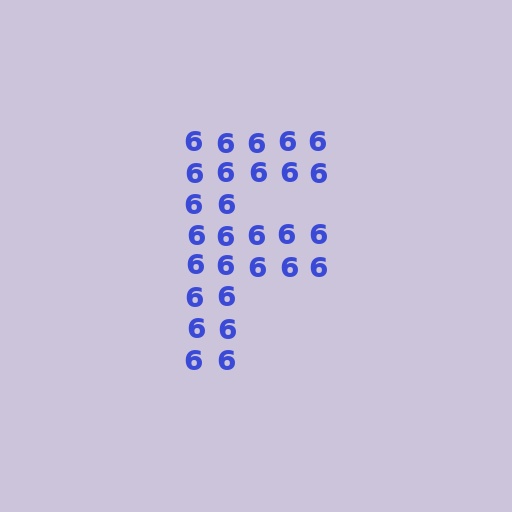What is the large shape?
The large shape is the letter F.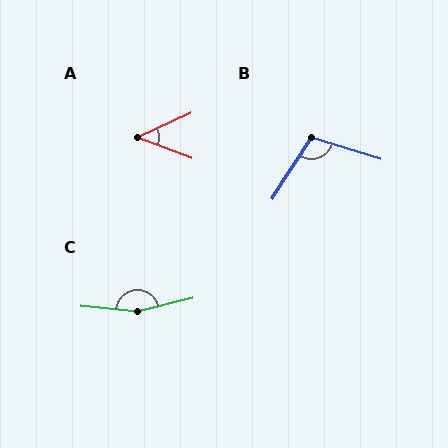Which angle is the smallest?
A, at approximately 45 degrees.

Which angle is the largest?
C, at approximately 161 degrees.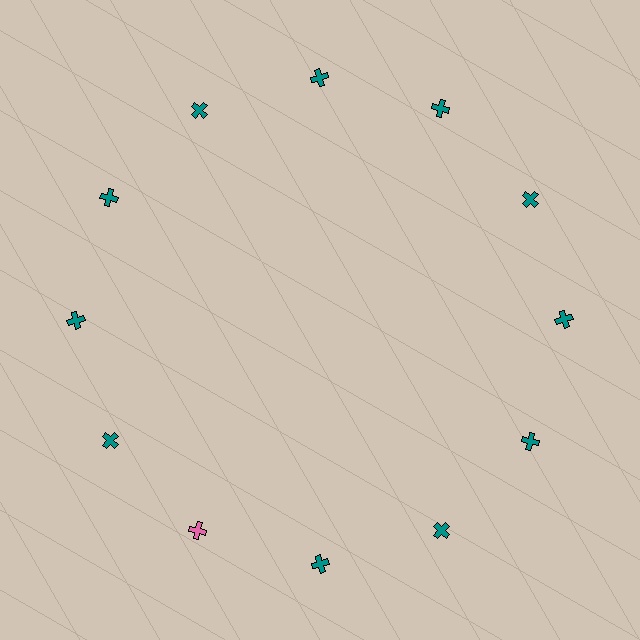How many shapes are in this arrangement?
There are 12 shapes arranged in a ring pattern.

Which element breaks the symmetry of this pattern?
The pink cross at roughly the 7 o'clock position breaks the symmetry. All other shapes are teal crosses.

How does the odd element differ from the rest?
It has a different color: pink instead of teal.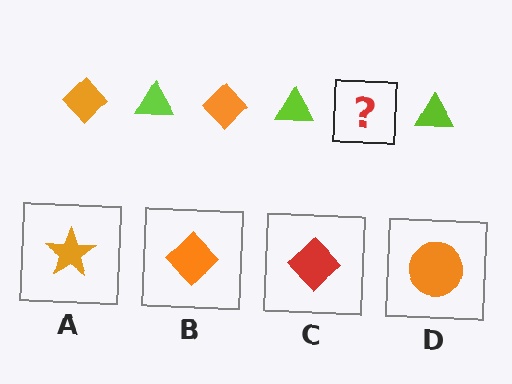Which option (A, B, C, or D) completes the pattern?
B.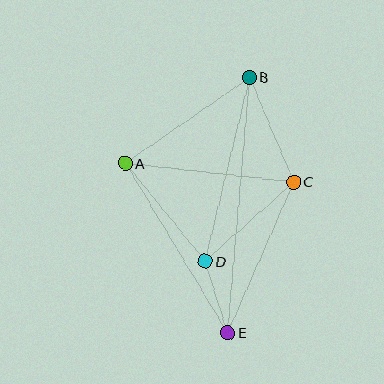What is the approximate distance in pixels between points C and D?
The distance between C and D is approximately 119 pixels.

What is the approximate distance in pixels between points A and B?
The distance between A and B is approximately 151 pixels.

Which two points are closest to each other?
Points D and E are closest to each other.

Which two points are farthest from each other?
Points B and E are farthest from each other.